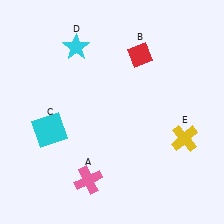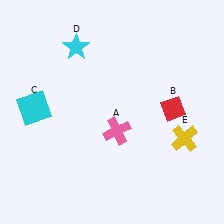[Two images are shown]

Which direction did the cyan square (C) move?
The cyan square (C) moved up.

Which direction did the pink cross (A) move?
The pink cross (A) moved up.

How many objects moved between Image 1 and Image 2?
3 objects moved between the two images.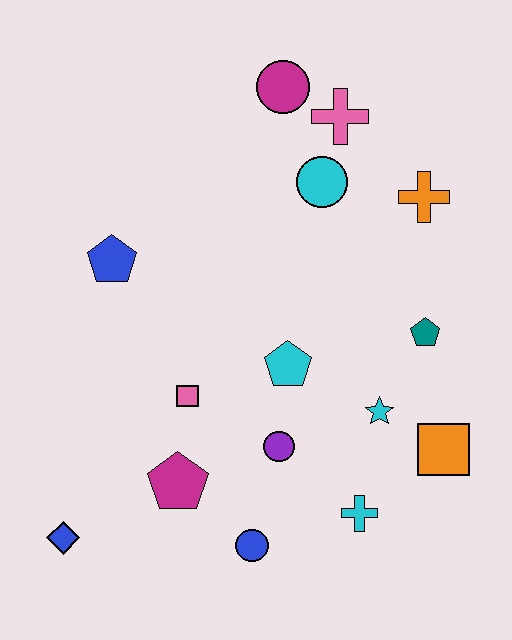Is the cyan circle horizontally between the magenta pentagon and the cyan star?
Yes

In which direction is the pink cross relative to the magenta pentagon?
The pink cross is above the magenta pentagon.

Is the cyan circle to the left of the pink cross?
Yes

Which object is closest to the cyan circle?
The pink cross is closest to the cyan circle.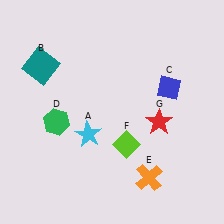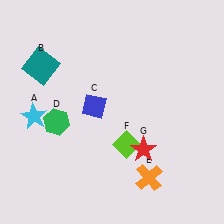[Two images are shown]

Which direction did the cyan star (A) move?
The cyan star (A) moved left.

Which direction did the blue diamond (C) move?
The blue diamond (C) moved left.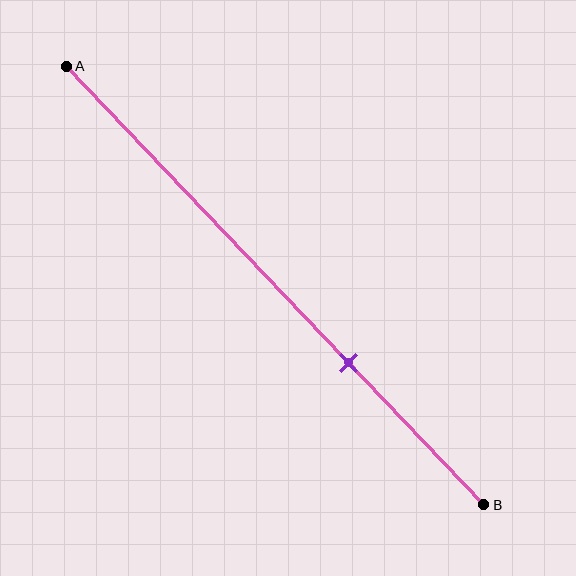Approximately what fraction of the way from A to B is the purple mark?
The purple mark is approximately 70% of the way from A to B.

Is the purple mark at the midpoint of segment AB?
No, the mark is at about 70% from A, not at the 50% midpoint.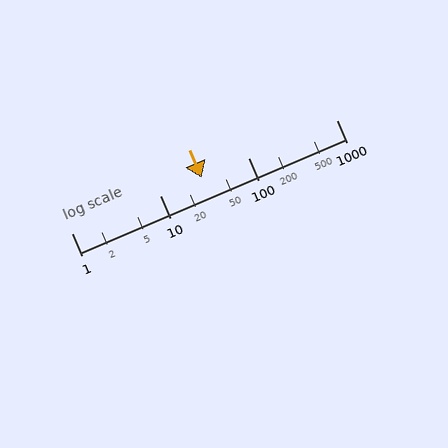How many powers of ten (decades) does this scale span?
The scale spans 3 decades, from 1 to 1000.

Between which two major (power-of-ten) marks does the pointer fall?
The pointer is between 10 and 100.